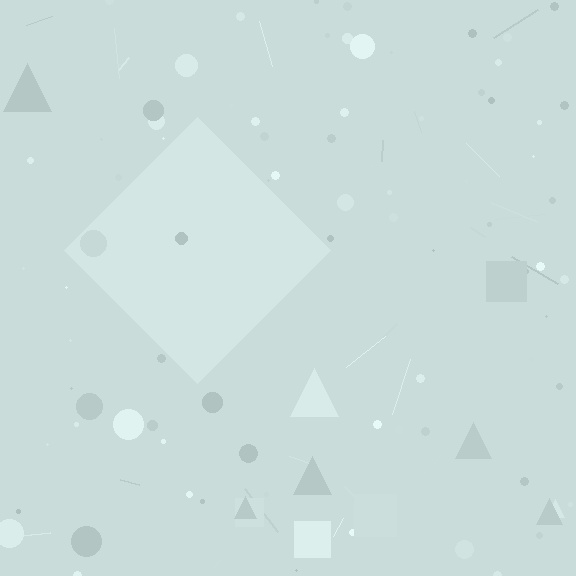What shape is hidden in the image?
A diamond is hidden in the image.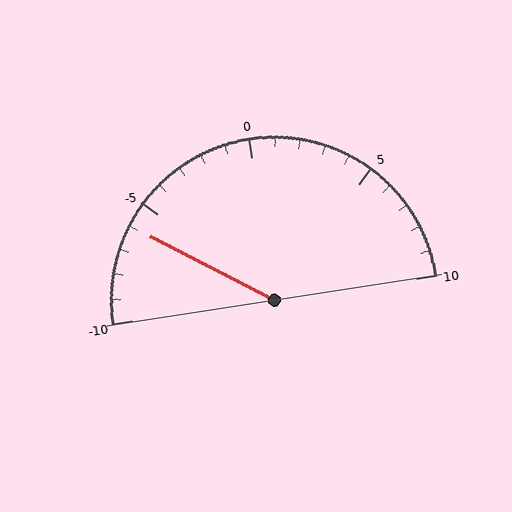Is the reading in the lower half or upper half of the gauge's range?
The reading is in the lower half of the range (-10 to 10).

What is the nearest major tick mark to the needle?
The nearest major tick mark is -5.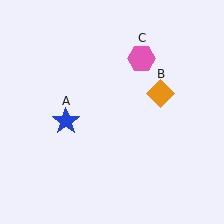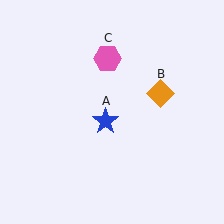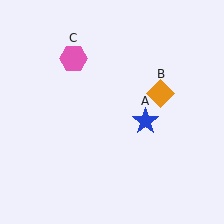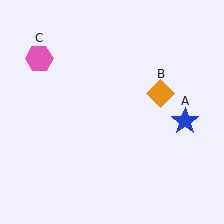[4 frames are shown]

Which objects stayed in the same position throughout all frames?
Orange diamond (object B) remained stationary.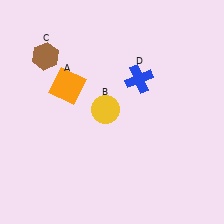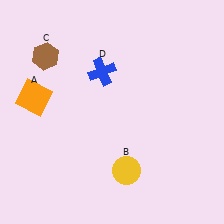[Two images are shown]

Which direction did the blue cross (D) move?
The blue cross (D) moved left.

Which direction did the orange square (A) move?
The orange square (A) moved left.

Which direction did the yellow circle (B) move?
The yellow circle (B) moved down.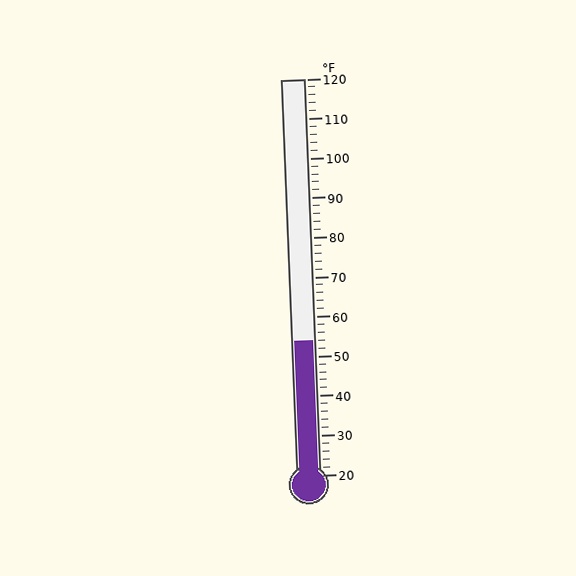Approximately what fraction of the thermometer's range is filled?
The thermometer is filled to approximately 35% of its range.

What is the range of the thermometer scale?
The thermometer scale ranges from 20°F to 120°F.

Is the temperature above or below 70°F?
The temperature is below 70°F.